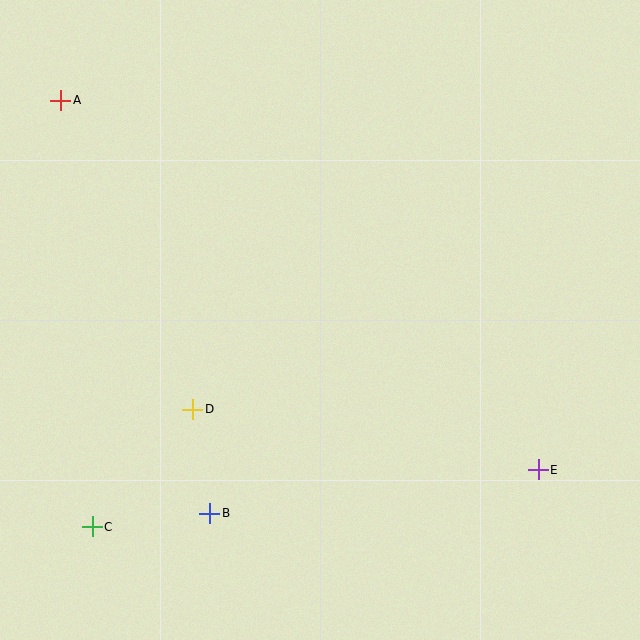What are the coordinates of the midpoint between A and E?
The midpoint between A and E is at (299, 285).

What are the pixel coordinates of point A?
Point A is at (61, 100).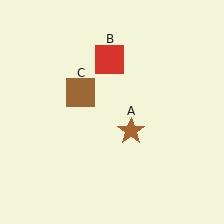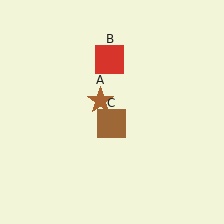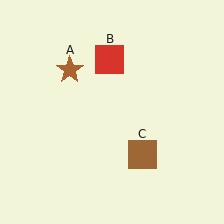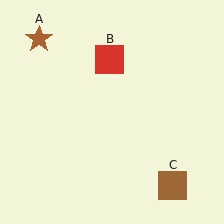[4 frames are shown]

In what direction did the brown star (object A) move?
The brown star (object A) moved up and to the left.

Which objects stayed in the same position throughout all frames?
Red square (object B) remained stationary.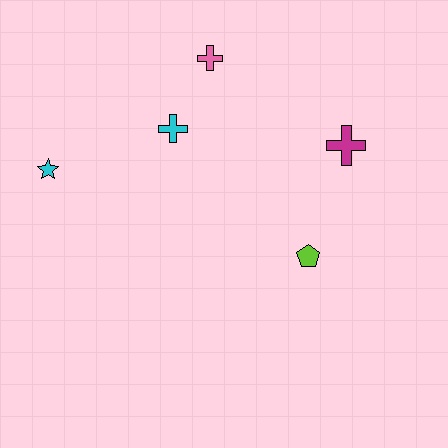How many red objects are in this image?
There are no red objects.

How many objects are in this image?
There are 5 objects.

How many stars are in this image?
There is 1 star.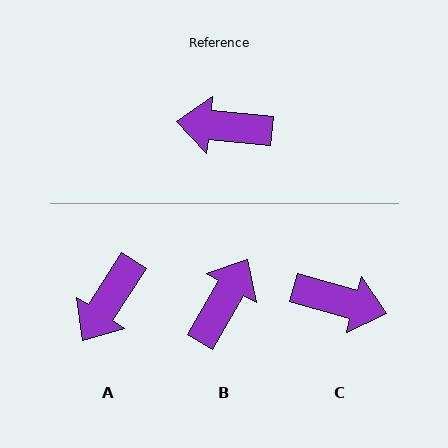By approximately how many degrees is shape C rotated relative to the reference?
Approximately 170 degrees counter-clockwise.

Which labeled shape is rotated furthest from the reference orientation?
C, about 170 degrees away.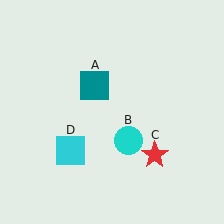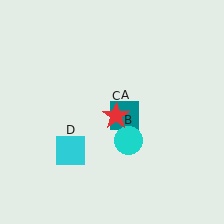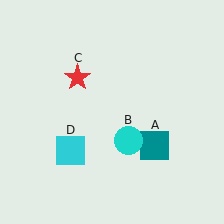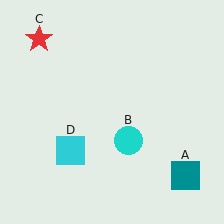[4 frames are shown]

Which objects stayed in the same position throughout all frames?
Cyan circle (object B) and cyan square (object D) remained stationary.